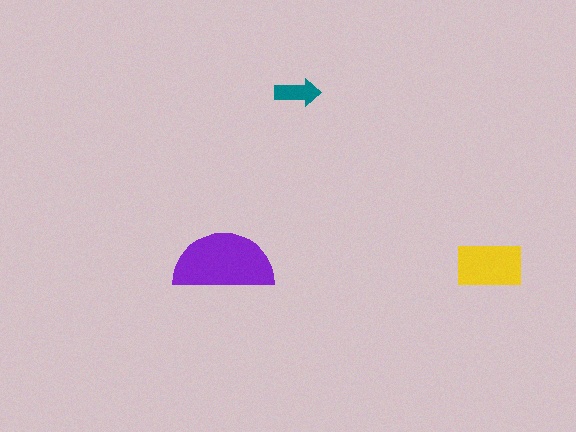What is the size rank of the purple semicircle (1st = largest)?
1st.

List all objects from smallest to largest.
The teal arrow, the yellow rectangle, the purple semicircle.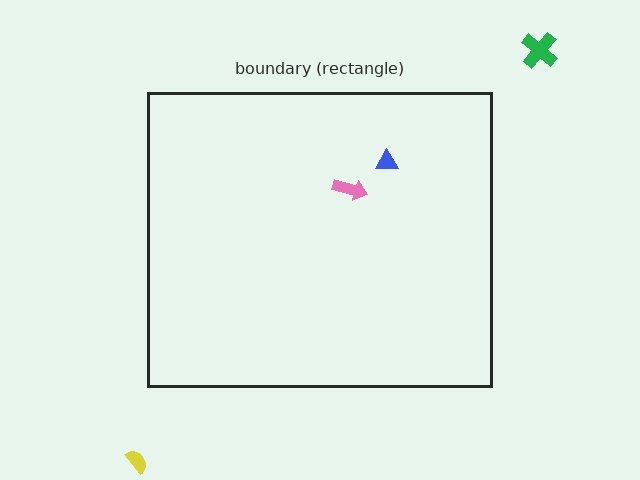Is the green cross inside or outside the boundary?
Outside.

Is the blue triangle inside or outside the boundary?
Inside.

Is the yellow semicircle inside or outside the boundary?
Outside.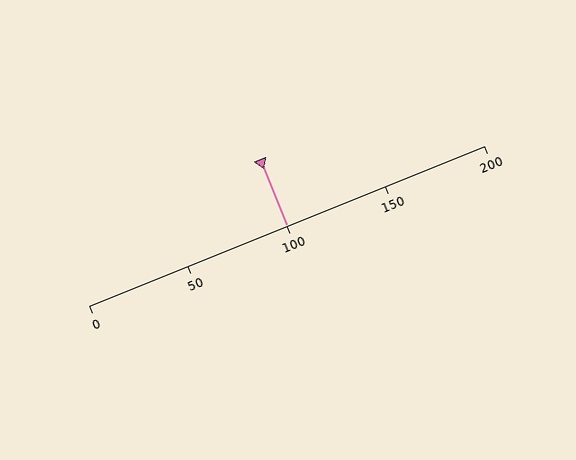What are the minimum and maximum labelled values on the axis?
The axis runs from 0 to 200.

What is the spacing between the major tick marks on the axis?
The major ticks are spaced 50 apart.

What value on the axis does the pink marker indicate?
The marker indicates approximately 100.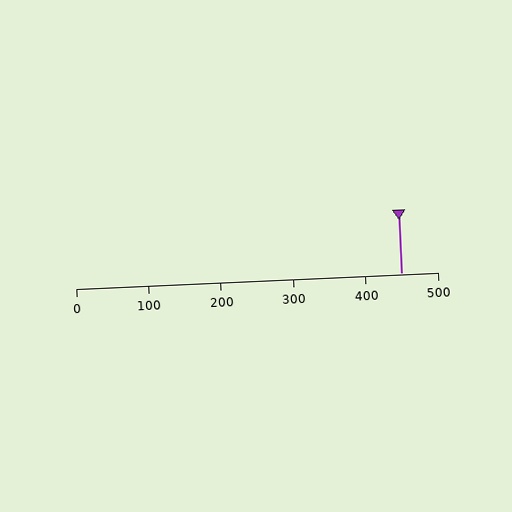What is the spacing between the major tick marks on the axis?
The major ticks are spaced 100 apart.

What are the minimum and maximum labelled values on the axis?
The axis runs from 0 to 500.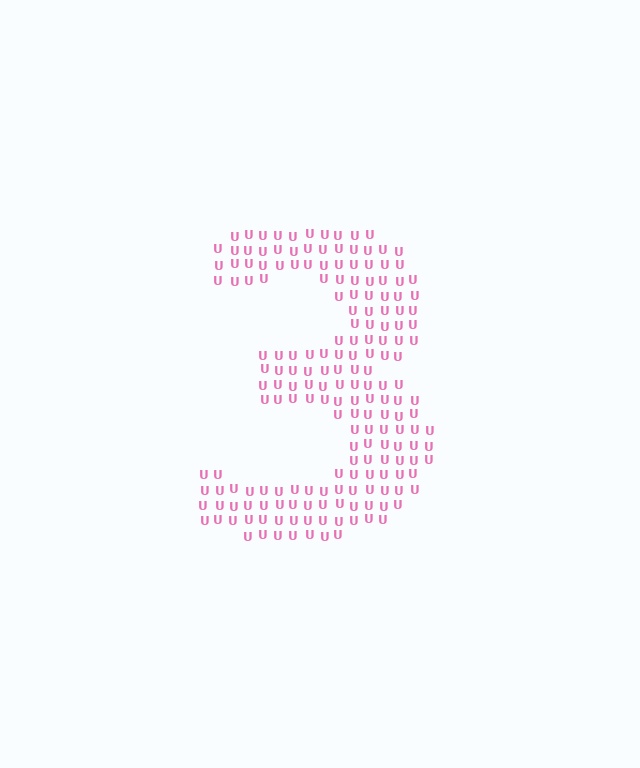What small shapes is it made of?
It is made of small letter U's.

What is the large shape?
The large shape is the digit 3.